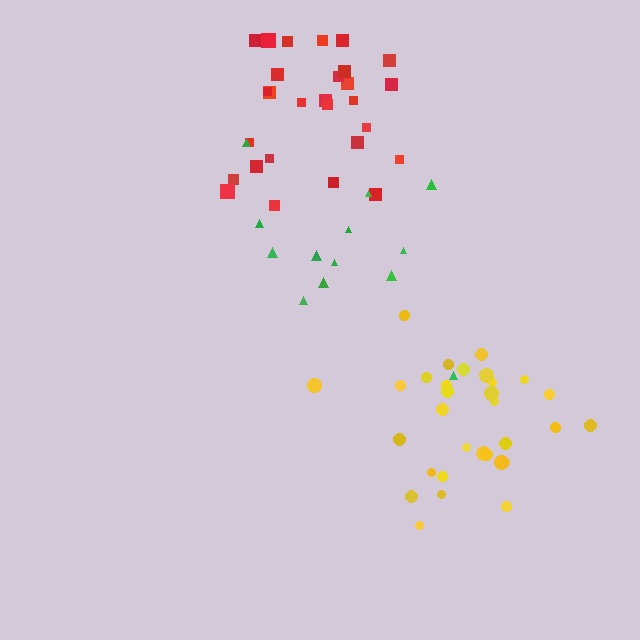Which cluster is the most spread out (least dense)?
Green.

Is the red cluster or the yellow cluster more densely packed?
Yellow.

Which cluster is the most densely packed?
Yellow.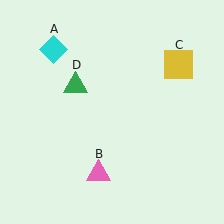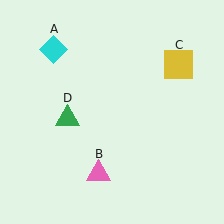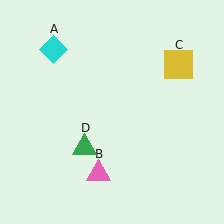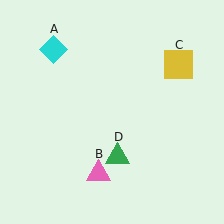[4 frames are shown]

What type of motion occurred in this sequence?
The green triangle (object D) rotated counterclockwise around the center of the scene.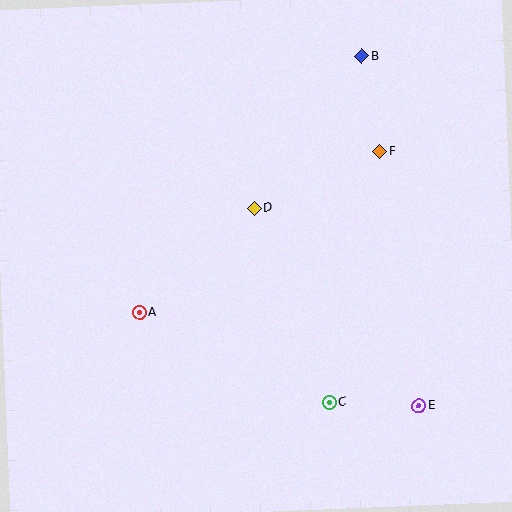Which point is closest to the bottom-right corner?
Point E is closest to the bottom-right corner.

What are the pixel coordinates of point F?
Point F is at (379, 151).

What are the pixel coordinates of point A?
Point A is at (139, 313).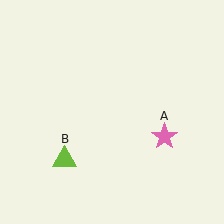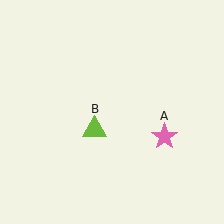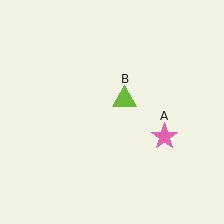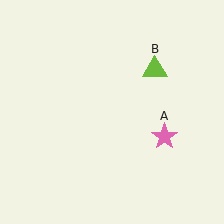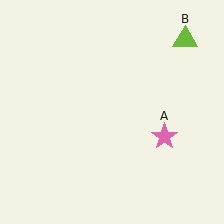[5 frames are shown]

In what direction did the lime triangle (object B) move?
The lime triangle (object B) moved up and to the right.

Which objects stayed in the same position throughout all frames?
Pink star (object A) remained stationary.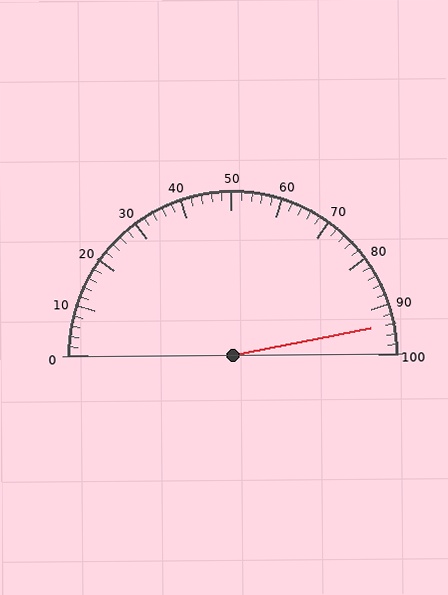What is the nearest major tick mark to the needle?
The nearest major tick mark is 90.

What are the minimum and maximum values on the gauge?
The gauge ranges from 0 to 100.